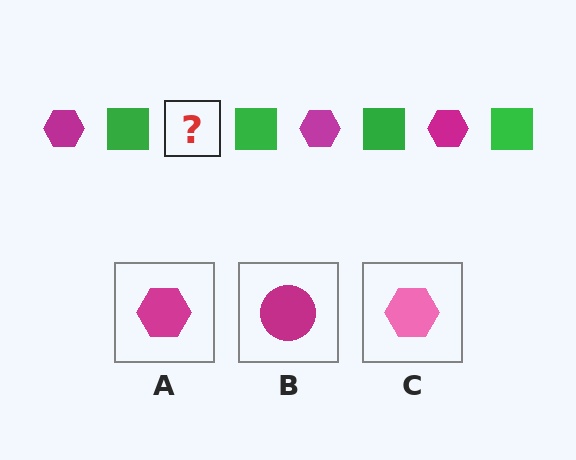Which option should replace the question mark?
Option A.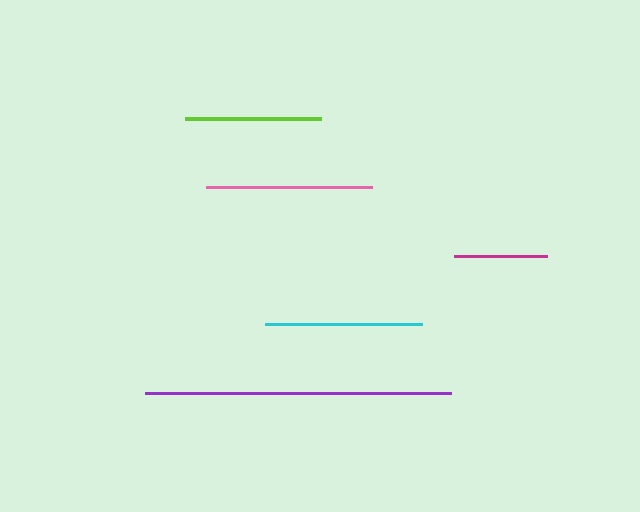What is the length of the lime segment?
The lime segment is approximately 136 pixels long.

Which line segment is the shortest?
The magenta line is the shortest at approximately 94 pixels.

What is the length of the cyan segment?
The cyan segment is approximately 157 pixels long.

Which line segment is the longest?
The purple line is the longest at approximately 306 pixels.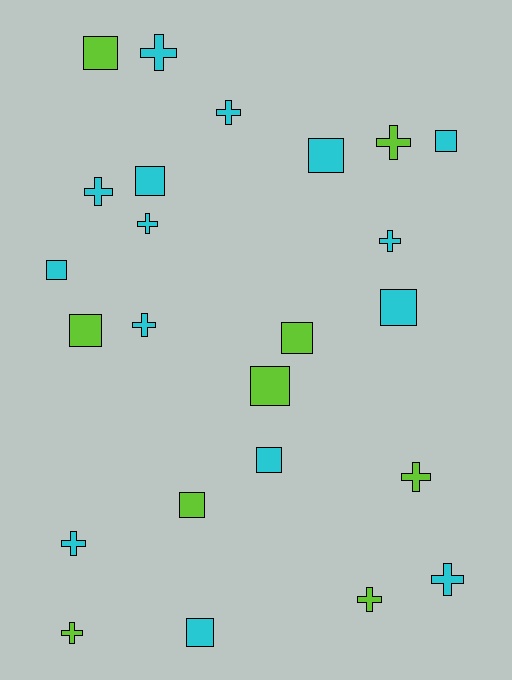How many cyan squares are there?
There are 7 cyan squares.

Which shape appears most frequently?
Cross, with 12 objects.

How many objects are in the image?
There are 24 objects.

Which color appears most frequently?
Cyan, with 15 objects.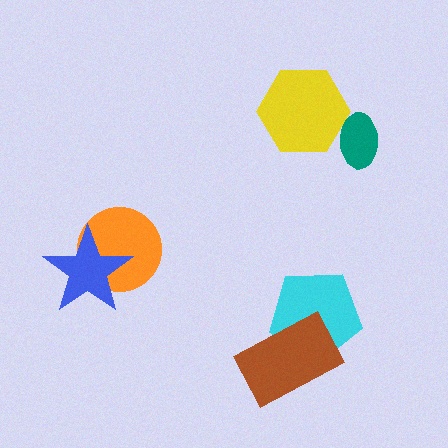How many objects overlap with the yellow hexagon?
1 object overlaps with the yellow hexagon.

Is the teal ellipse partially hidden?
No, no other shape covers it.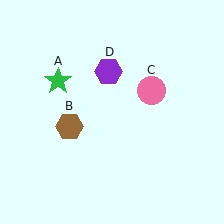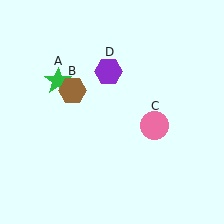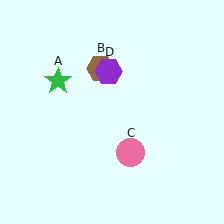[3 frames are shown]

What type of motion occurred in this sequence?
The brown hexagon (object B), pink circle (object C) rotated clockwise around the center of the scene.